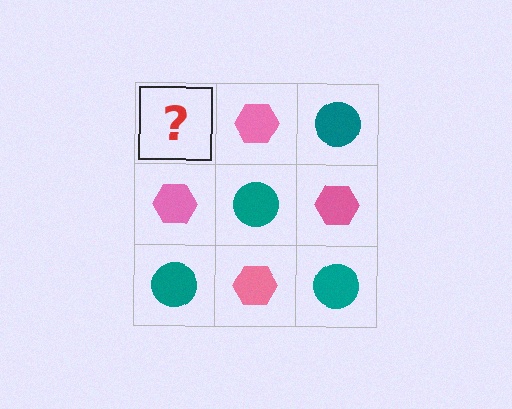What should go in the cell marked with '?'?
The missing cell should contain a teal circle.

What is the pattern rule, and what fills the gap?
The rule is that it alternates teal circle and pink hexagon in a checkerboard pattern. The gap should be filled with a teal circle.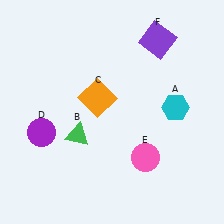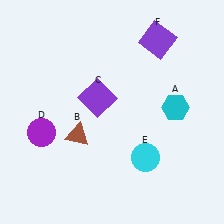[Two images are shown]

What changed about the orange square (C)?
In Image 1, C is orange. In Image 2, it changed to purple.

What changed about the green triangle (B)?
In Image 1, B is green. In Image 2, it changed to brown.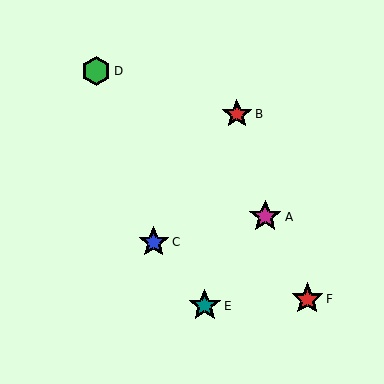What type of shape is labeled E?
Shape E is a teal star.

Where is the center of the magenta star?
The center of the magenta star is at (265, 217).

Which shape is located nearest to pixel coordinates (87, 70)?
The green hexagon (labeled D) at (96, 71) is nearest to that location.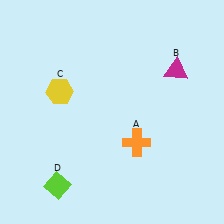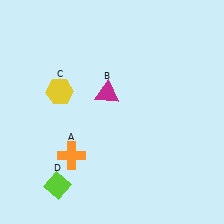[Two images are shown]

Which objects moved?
The objects that moved are: the orange cross (A), the magenta triangle (B).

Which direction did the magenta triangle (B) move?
The magenta triangle (B) moved left.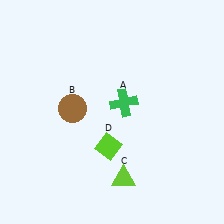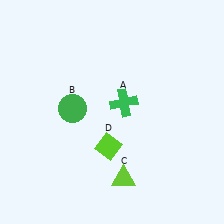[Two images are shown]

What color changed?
The circle (B) changed from brown in Image 1 to green in Image 2.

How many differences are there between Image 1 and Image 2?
There is 1 difference between the two images.